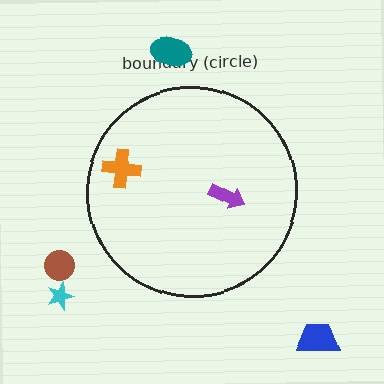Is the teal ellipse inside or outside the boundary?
Outside.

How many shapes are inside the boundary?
2 inside, 4 outside.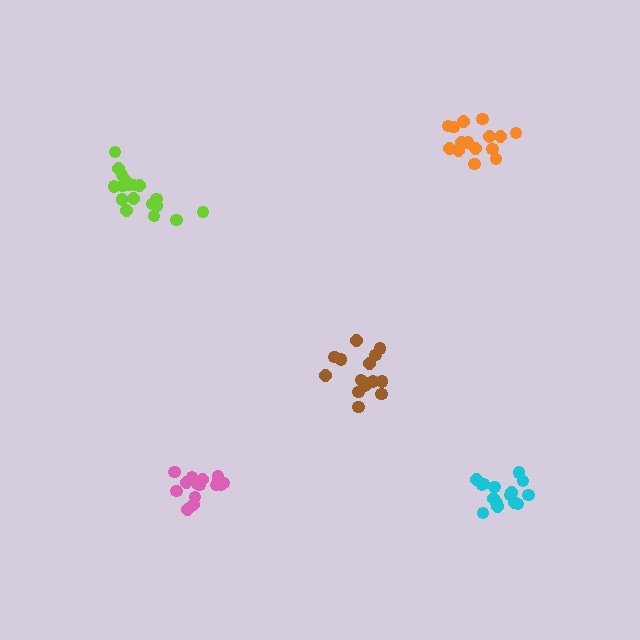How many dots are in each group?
Group 1: 18 dots, Group 2: 15 dots, Group 3: 15 dots, Group 4: 15 dots, Group 5: 15 dots (78 total).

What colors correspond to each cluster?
The clusters are colored: lime, pink, cyan, orange, brown.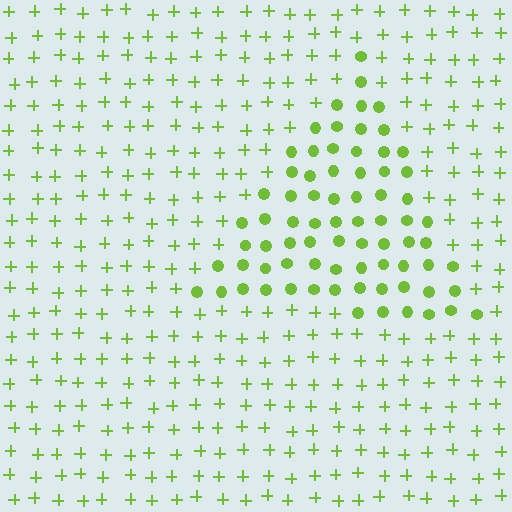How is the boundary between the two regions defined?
The boundary is defined by a change in element shape: circles inside vs. plus signs outside. All elements share the same color and spacing.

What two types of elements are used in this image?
The image uses circles inside the triangle region and plus signs outside it.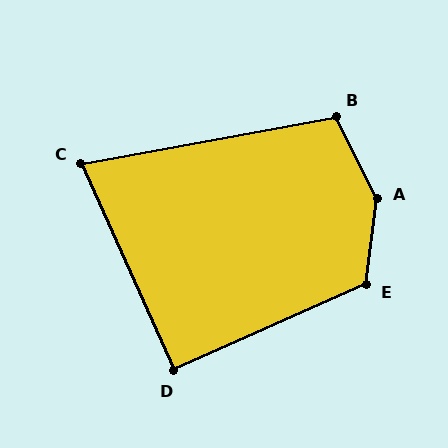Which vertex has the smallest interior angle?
C, at approximately 76 degrees.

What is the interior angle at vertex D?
Approximately 90 degrees (approximately right).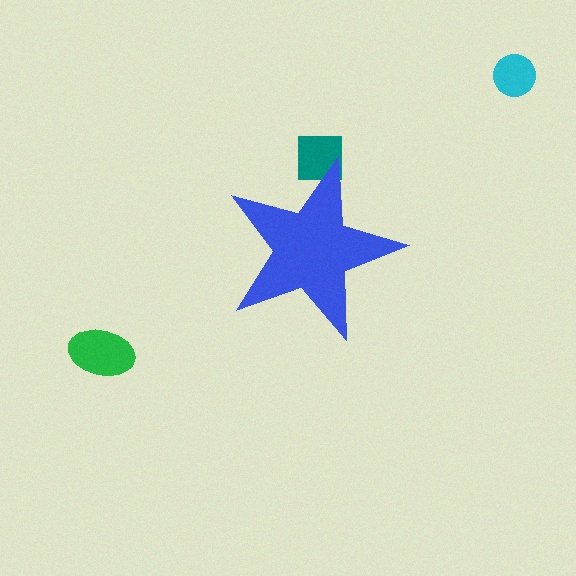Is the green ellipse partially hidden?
No, the green ellipse is fully visible.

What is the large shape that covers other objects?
A blue star.